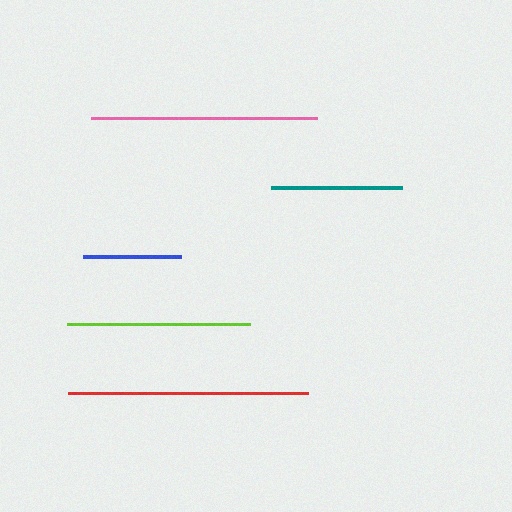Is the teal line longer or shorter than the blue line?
The teal line is longer than the blue line.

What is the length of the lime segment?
The lime segment is approximately 183 pixels long.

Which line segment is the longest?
The red line is the longest at approximately 240 pixels.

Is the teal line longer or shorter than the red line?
The red line is longer than the teal line.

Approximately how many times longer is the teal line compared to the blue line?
The teal line is approximately 1.3 times the length of the blue line.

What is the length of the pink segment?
The pink segment is approximately 226 pixels long.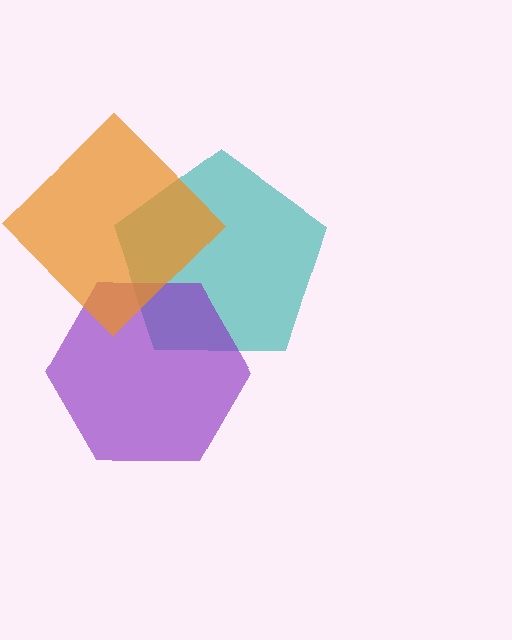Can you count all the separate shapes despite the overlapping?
Yes, there are 3 separate shapes.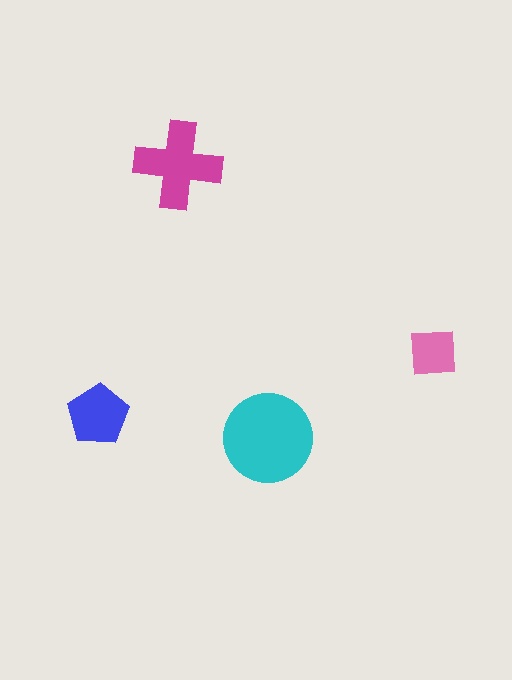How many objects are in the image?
There are 4 objects in the image.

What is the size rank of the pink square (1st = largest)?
4th.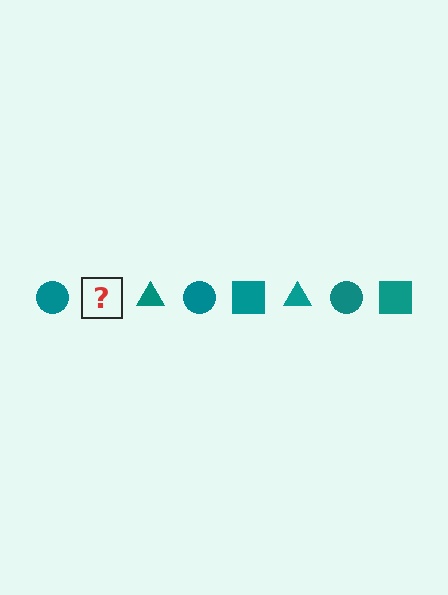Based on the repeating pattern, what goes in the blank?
The blank should be a teal square.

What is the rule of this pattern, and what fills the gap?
The rule is that the pattern cycles through circle, square, triangle shapes in teal. The gap should be filled with a teal square.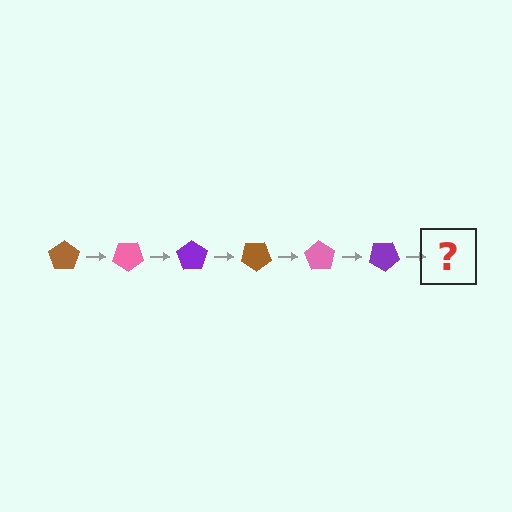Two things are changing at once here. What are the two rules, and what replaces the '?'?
The two rules are that it rotates 35 degrees each step and the color cycles through brown, pink, and purple. The '?' should be a brown pentagon, rotated 210 degrees from the start.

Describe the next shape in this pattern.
It should be a brown pentagon, rotated 210 degrees from the start.